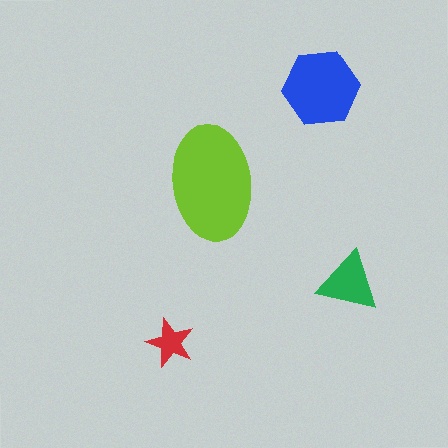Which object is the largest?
The lime ellipse.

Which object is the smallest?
The red star.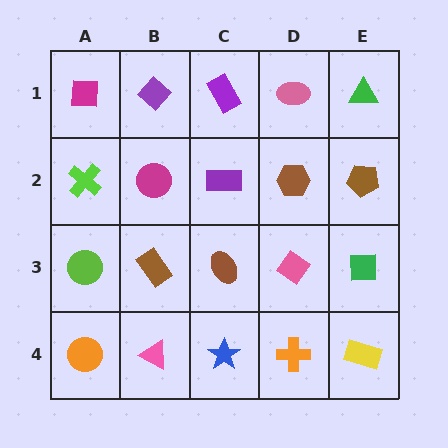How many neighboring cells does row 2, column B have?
4.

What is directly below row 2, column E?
A green square.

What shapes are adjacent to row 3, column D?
A brown hexagon (row 2, column D), an orange cross (row 4, column D), a brown ellipse (row 3, column C), a green square (row 3, column E).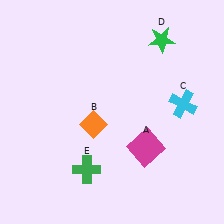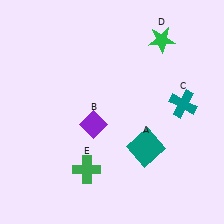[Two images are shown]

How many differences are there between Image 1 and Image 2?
There are 3 differences between the two images.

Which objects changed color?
A changed from magenta to teal. B changed from orange to purple. C changed from cyan to teal.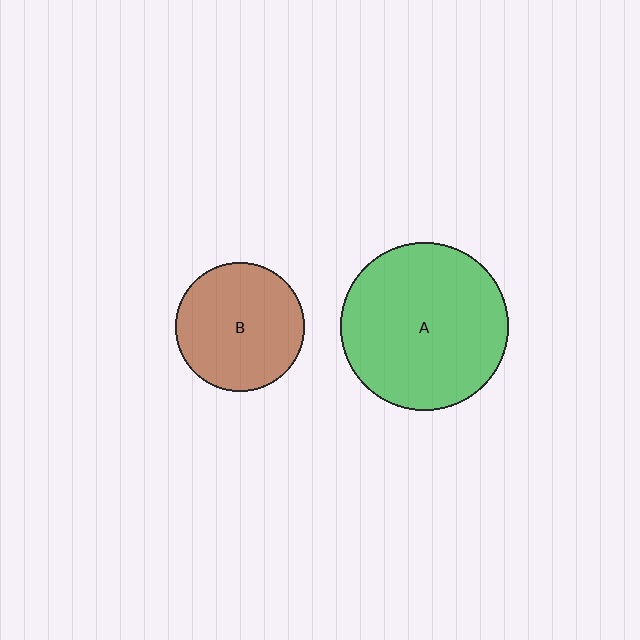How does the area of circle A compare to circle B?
Approximately 1.7 times.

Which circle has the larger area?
Circle A (green).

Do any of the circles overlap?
No, none of the circles overlap.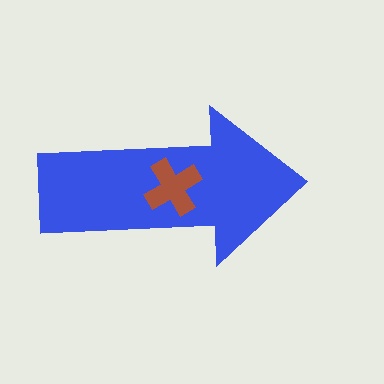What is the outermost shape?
The blue arrow.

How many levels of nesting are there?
2.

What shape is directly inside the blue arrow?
The brown cross.